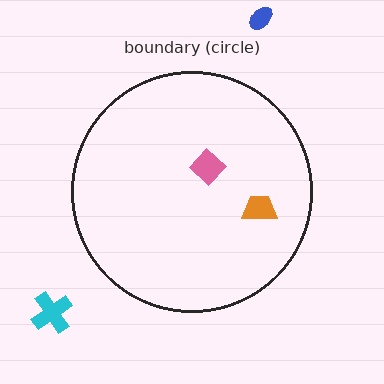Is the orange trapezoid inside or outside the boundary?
Inside.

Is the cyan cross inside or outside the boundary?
Outside.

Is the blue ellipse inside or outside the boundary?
Outside.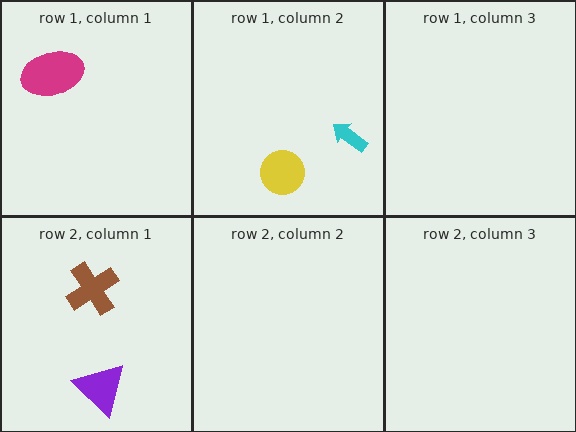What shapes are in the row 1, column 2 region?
The cyan arrow, the yellow circle.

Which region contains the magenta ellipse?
The row 1, column 1 region.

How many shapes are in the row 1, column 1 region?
1.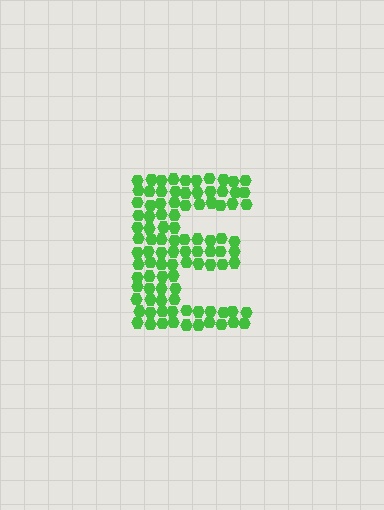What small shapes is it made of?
It is made of small hexagons.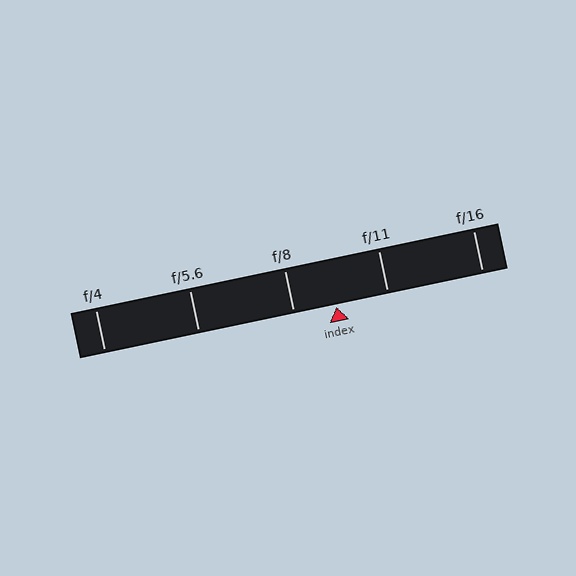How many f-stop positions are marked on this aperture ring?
There are 5 f-stop positions marked.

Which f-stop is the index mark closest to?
The index mark is closest to f/8.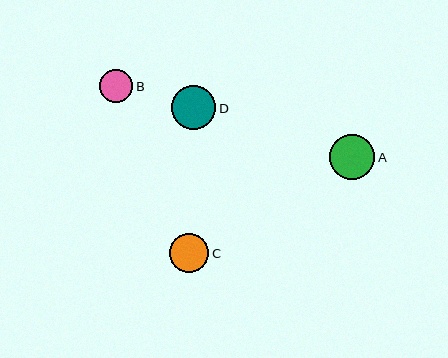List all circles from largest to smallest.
From largest to smallest: A, D, C, B.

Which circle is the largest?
Circle A is the largest with a size of approximately 45 pixels.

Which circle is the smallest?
Circle B is the smallest with a size of approximately 33 pixels.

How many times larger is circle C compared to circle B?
Circle C is approximately 1.2 times the size of circle B.